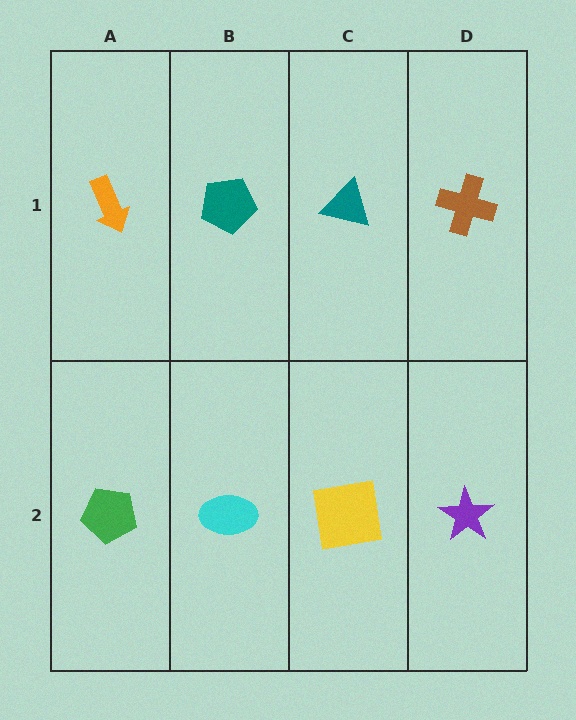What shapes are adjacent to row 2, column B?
A teal pentagon (row 1, column B), a green pentagon (row 2, column A), a yellow square (row 2, column C).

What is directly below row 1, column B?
A cyan ellipse.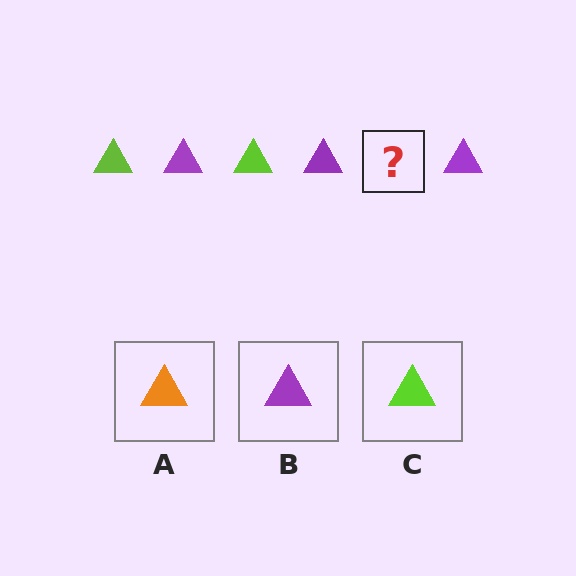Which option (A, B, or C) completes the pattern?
C.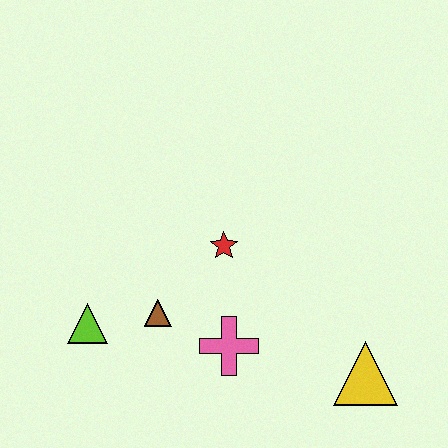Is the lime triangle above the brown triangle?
No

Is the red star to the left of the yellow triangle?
Yes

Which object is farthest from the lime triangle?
The yellow triangle is farthest from the lime triangle.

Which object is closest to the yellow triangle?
The pink cross is closest to the yellow triangle.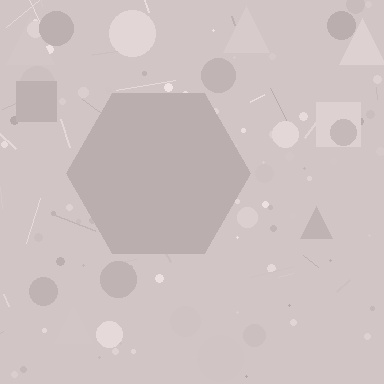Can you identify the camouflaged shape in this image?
The camouflaged shape is a hexagon.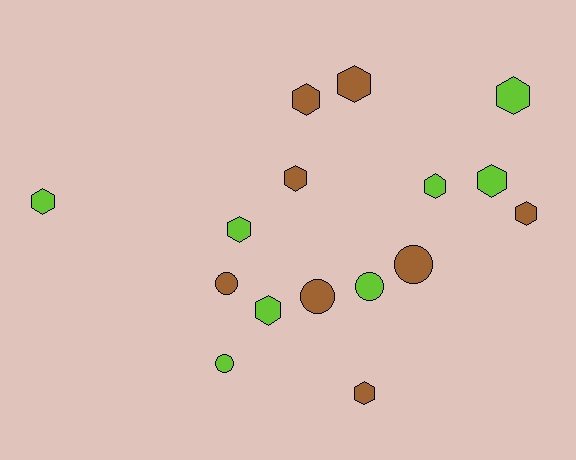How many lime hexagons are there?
There are 6 lime hexagons.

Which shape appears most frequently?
Hexagon, with 11 objects.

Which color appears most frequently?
Lime, with 8 objects.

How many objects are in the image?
There are 16 objects.